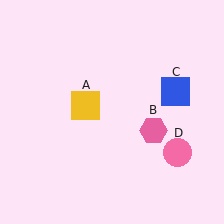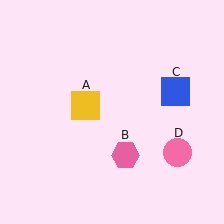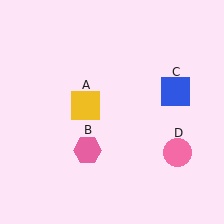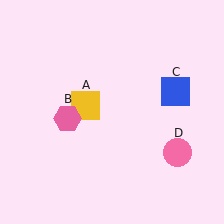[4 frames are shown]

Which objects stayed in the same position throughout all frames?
Yellow square (object A) and blue square (object C) and pink circle (object D) remained stationary.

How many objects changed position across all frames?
1 object changed position: pink hexagon (object B).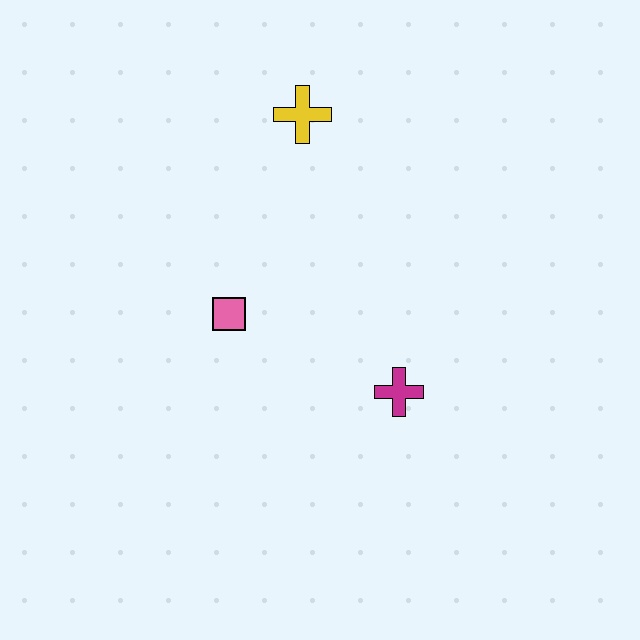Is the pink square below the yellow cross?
Yes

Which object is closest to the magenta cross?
The pink square is closest to the magenta cross.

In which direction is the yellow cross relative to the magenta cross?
The yellow cross is above the magenta cross.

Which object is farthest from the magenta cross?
The yellow cross is farthest from the magenta cross.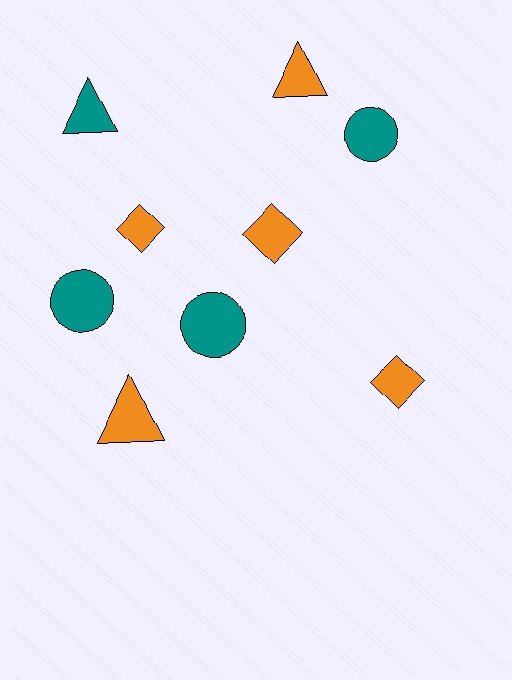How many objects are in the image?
There are 9 objects.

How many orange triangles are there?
There are 2 orange triangles.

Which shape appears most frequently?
Circle, with 3 objects.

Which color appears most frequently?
Orange, with 5 objects.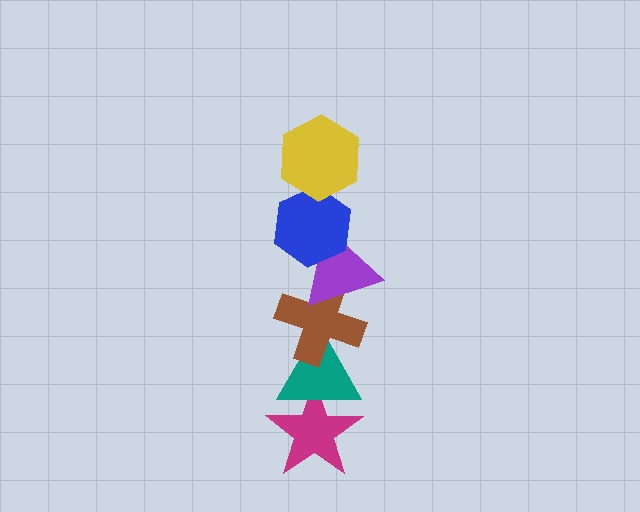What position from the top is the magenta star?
The magenta star is 6th from the top.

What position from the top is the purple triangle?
The purple triangle is 3rd from the top.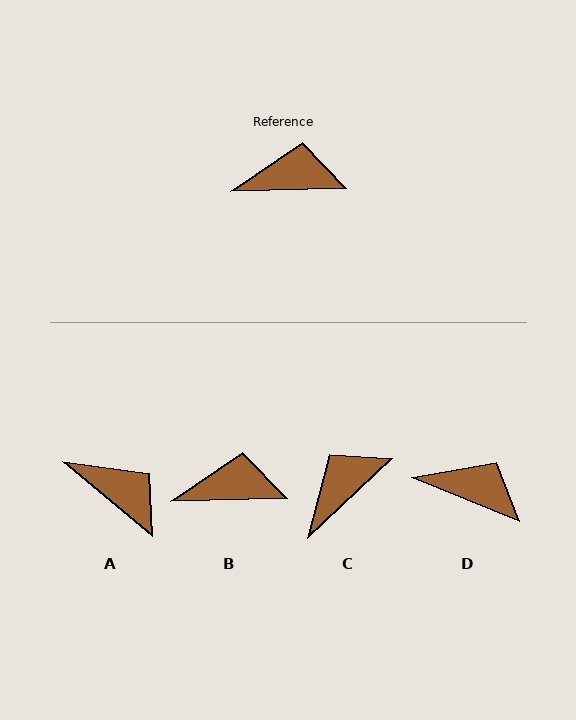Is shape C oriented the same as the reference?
No, it is off by about 42 degrees.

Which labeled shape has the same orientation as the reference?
B.